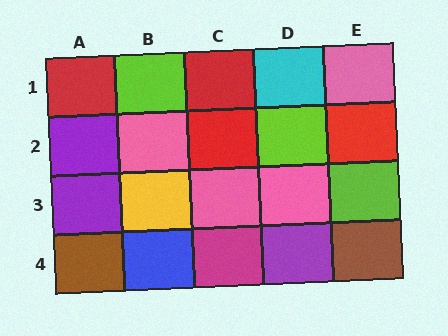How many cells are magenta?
1 cell is magenta.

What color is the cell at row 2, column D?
Lime.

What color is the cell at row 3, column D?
Pink.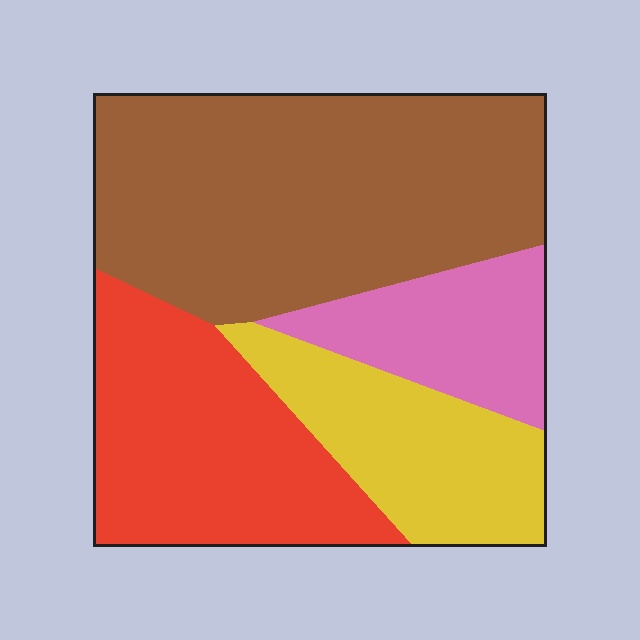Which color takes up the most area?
Brown, at roughly 45%.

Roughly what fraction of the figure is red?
Red takes up about one quarter (1/4) of the figure.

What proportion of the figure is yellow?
Yellow takes up about one sixth (1/6) of the figure.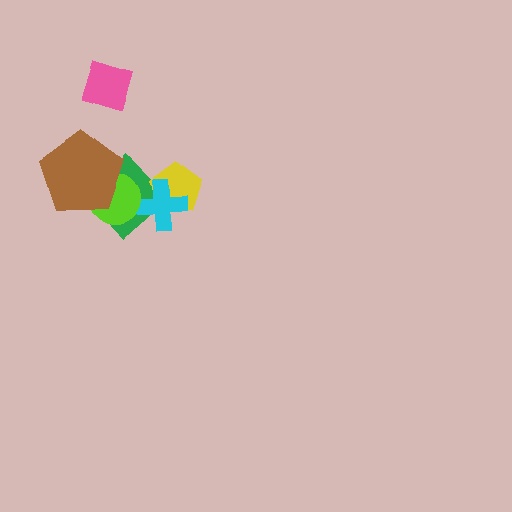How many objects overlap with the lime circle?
2 objects overlap with the lime circle.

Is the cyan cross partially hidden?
No, no other shape covers it.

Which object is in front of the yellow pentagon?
The cyan cross is in front of the yellow pentagon.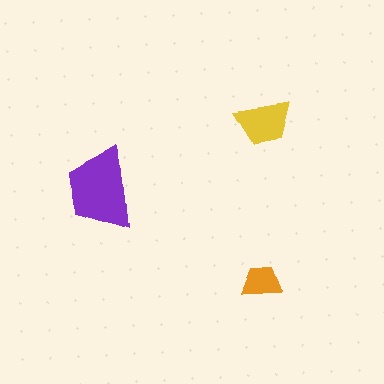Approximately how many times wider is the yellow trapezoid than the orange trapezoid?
About 1.5 times wider.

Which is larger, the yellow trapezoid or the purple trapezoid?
The purple one.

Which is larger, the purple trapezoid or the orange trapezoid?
The purple one.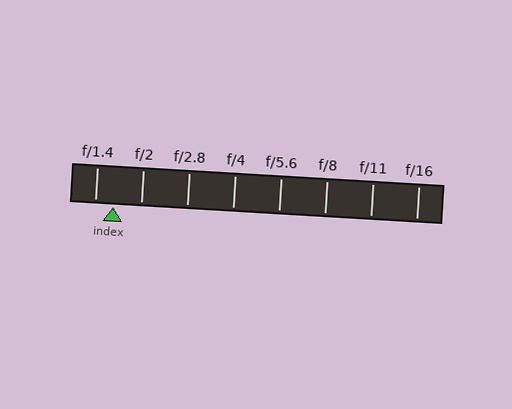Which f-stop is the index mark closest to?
The index mark is closest to f/1.4.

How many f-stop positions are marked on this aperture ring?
There are 8 f-stop positions marked.